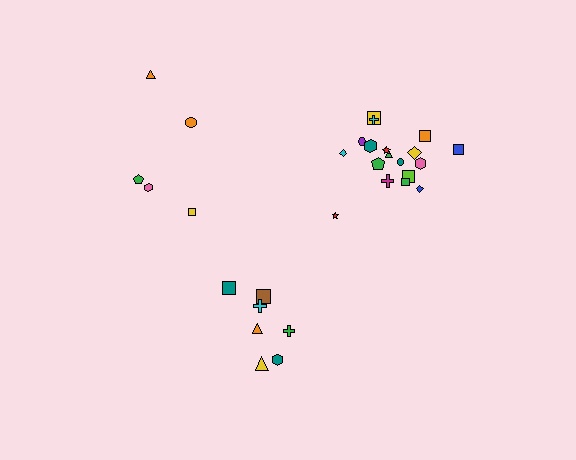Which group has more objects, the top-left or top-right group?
The top-right group.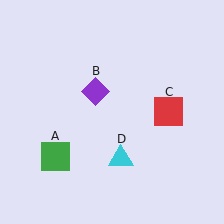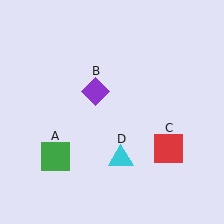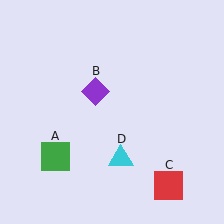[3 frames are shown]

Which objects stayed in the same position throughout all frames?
Green square (object A) and purple diamond (object B) and cyan triangle (object D) remained stationary.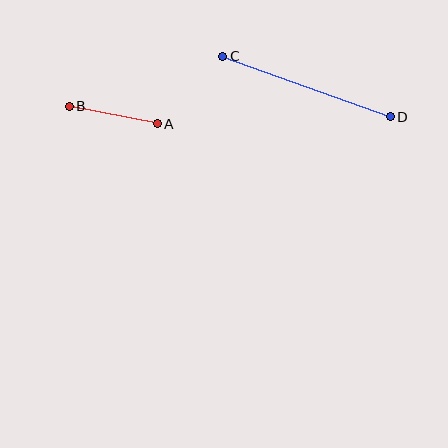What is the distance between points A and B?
The distance is approximately 90 pixels.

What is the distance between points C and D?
The distance is approximately 178 pixels.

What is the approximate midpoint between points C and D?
The midpoint is at approximately (307, 86) pixels.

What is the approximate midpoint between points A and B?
The midpoint is at approximately (113, 115) pixels.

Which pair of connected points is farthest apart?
Points C and D are farthest apart.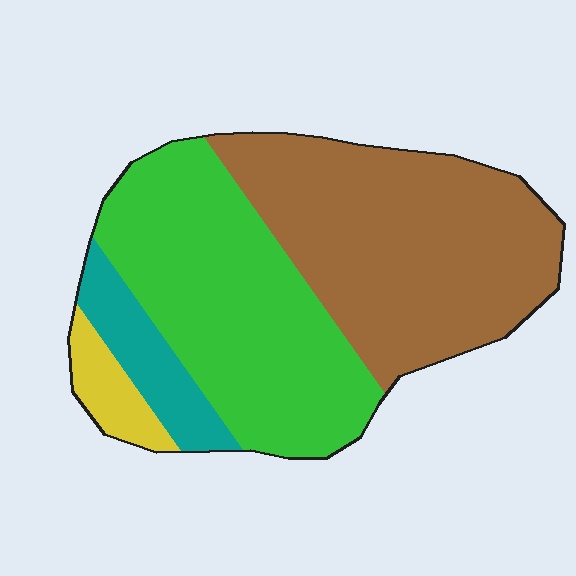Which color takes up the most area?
Brown, at roughly 45%.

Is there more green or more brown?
Brown.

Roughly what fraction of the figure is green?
Green takes up about two fifths (2/5) of the figure.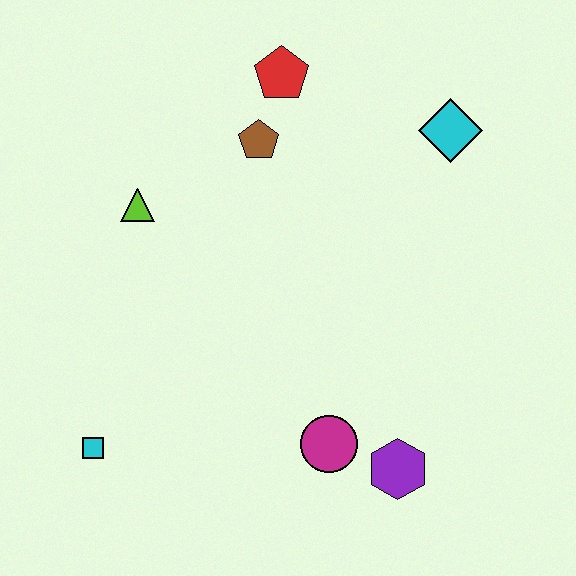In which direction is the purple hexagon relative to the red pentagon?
The purple hexagon is below the red pentagon.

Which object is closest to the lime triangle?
The brown pentagon is closest to the lime triangle.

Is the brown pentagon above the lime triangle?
Yes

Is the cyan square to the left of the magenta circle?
Yes